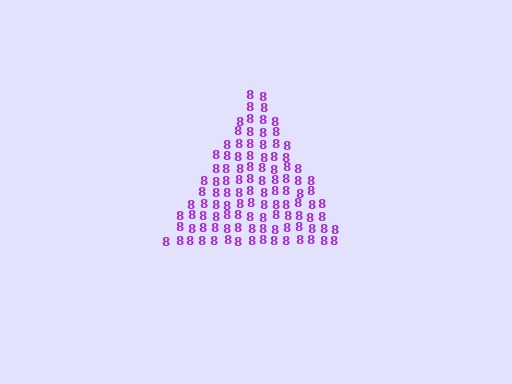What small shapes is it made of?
It is made of small digit 8's.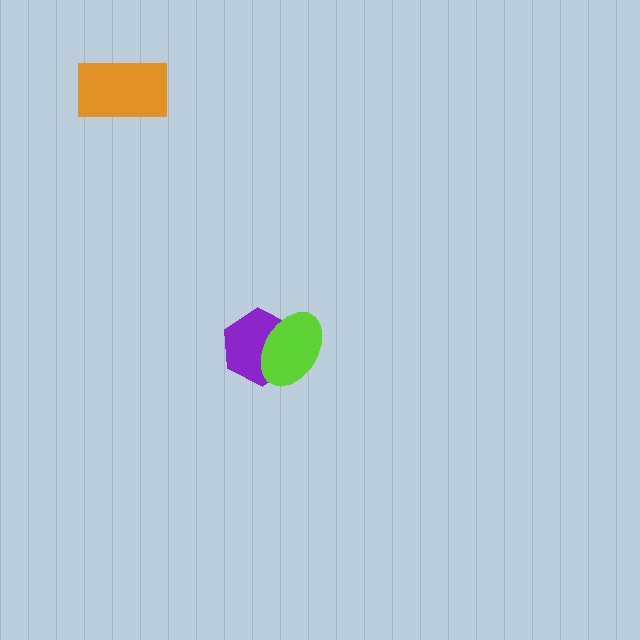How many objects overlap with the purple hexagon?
1 object overlaps with the purple hexagon.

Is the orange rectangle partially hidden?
No, no other shape covers it.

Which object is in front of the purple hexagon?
The lime ellipse is in front of the purple hexagon.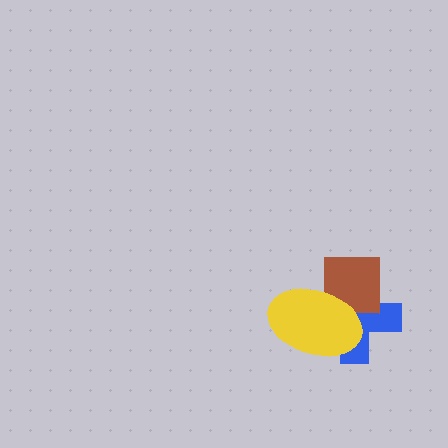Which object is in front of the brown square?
The yellow ellipse is in front of the brown square.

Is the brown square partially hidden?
Yes, it is partially covered by another shape.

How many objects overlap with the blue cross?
2 objects overlap with the blue cross.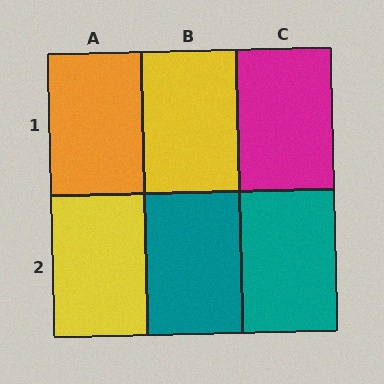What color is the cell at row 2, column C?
Teal.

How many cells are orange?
1 cell is orange.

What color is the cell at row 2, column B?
Teal.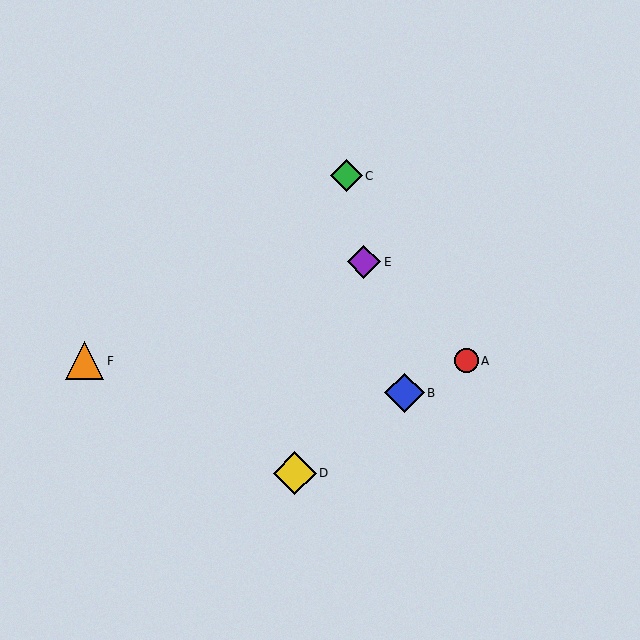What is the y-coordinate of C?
Object C is at y≈176.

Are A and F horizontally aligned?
Yes, both are at y≈361.